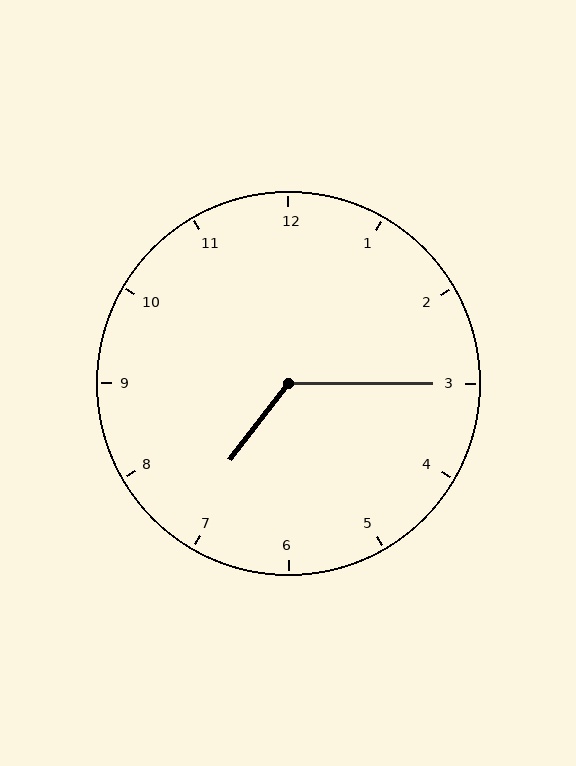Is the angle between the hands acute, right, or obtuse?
It is obtuse.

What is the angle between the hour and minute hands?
Approximately 128 degrees.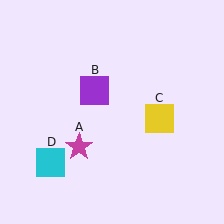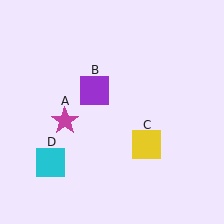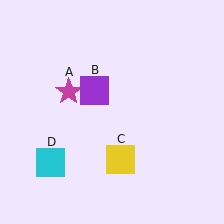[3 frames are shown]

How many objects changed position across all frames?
2 objects changed position: magenta star (object A), yellow square (object C).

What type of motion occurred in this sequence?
The magenta star (object A), yellow square (object C) rotated clockwise around the center of the scene.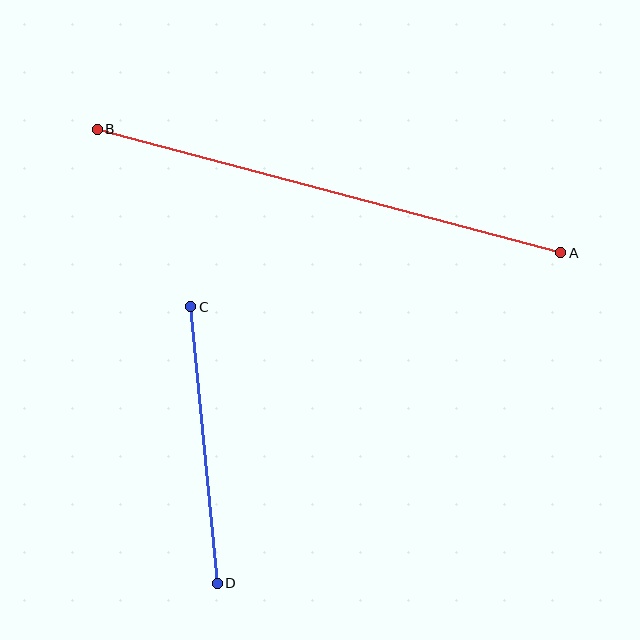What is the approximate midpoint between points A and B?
The midpoint is at approximately (329, 191) pixels.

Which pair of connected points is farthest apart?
Points A and B are farthest apart.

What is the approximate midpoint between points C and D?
The midpoint is at approximately (204, 445) pixels.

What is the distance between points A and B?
The distance is approximately 480 pixels.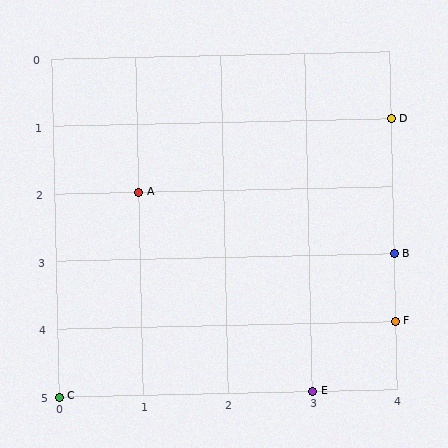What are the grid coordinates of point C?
Point C is at grid coordinates (0, 5).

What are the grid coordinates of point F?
Point F is at grid coordinates (4, 4).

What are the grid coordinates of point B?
Point B is at grid coordinates (4, 3).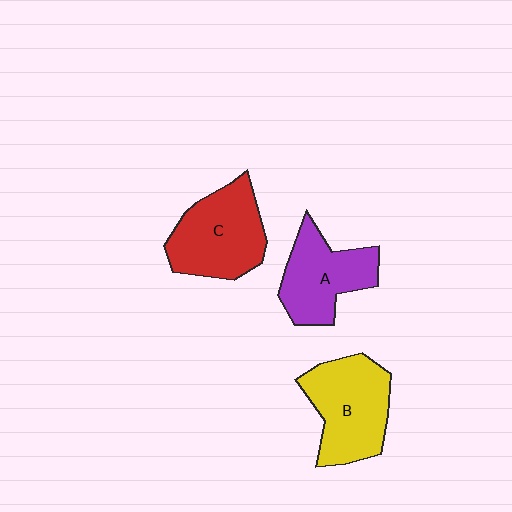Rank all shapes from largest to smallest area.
From largest to smallest: B (yellow), C (red), A (purple).